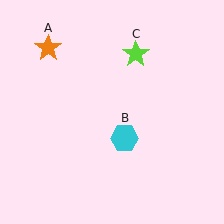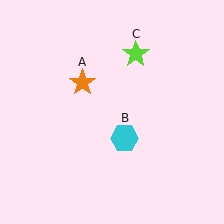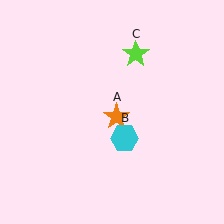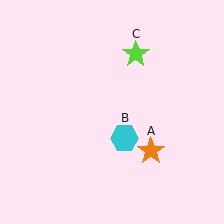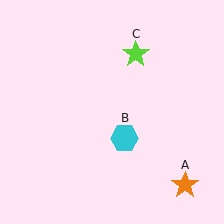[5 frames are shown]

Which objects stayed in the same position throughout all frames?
Cyan hexagon (object B) and lime star (object C) remained stationary.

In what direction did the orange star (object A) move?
The orange star (object A) moved down and to the right.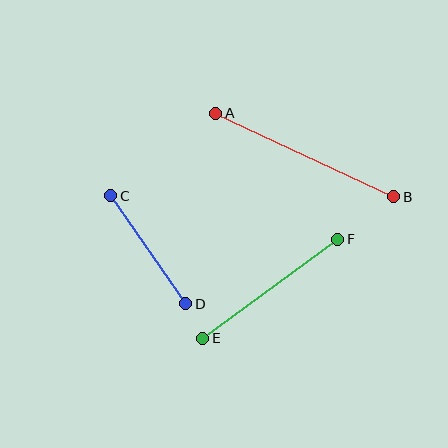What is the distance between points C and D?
The distance is approximately 131 pixels.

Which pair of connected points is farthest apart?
Points A and B are farthest apart.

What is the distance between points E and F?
The distance is approximately 167 pixels.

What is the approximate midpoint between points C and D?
The midpoint is at approximately (148, 250) pixels.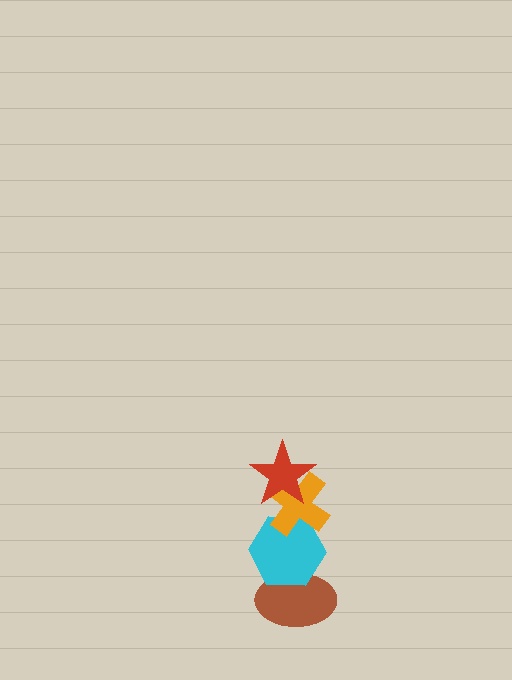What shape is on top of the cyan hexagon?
The orange cross is on top of the cyan hexagon.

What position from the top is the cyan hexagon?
The cyan hexagon is 3rd from the top.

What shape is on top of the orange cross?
The red star is on top of the orange cross.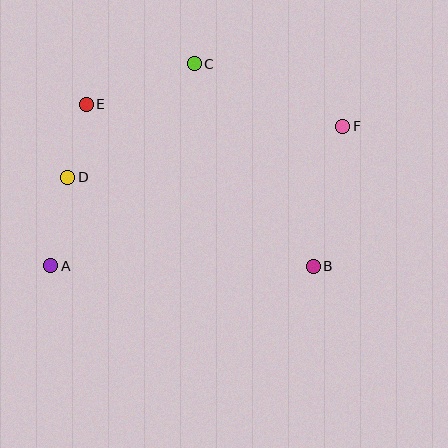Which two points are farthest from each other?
Points A and F are farthest from each other.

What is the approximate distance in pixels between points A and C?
The distance between A and C is approximately 248 pixels.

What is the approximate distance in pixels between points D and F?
The distance between D and F is approximately 280 pixels.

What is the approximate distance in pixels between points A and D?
The distance between A and D is approximately 90 pixels.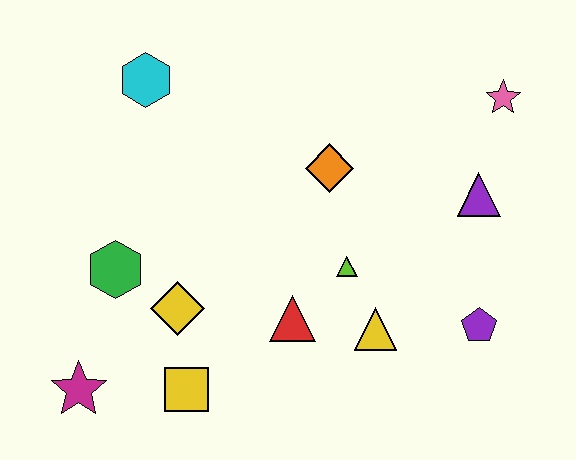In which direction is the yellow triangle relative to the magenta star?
The yellow triangle is to the right of the magenta star.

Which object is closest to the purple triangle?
The pink star is closest to the purple triangle.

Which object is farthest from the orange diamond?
The magenta star is farthest from the orange diamond.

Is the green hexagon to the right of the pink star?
No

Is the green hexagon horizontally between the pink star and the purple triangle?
No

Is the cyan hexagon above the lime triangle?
Yes